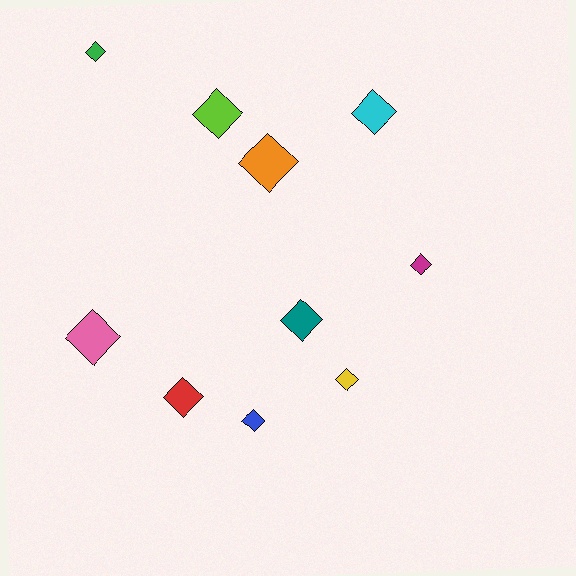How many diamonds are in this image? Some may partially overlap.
There are 10 diamonds.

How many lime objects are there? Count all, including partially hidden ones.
There is 1 lime object.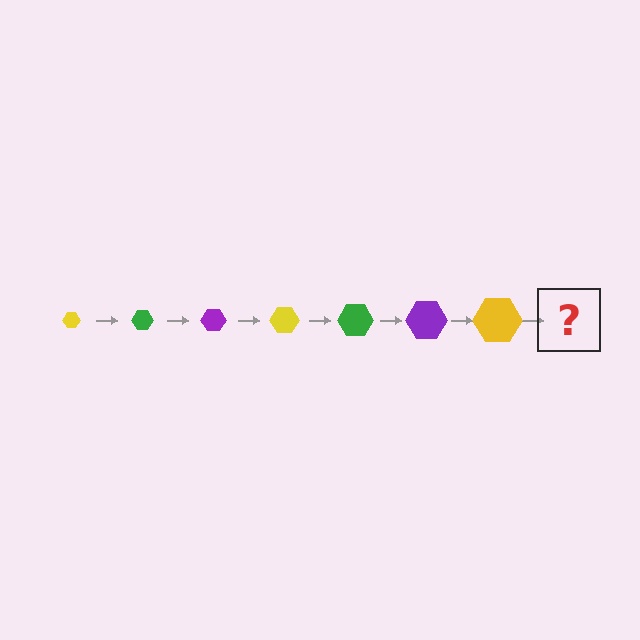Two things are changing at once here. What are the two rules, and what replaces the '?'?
The two rules are that the hexagon grows larger each step and the color cycles through yellow, green, and purple. The '?' should be a green hexagon, larger than the previous one.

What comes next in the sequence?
The next element should be a green hexagon, larger than the previous one.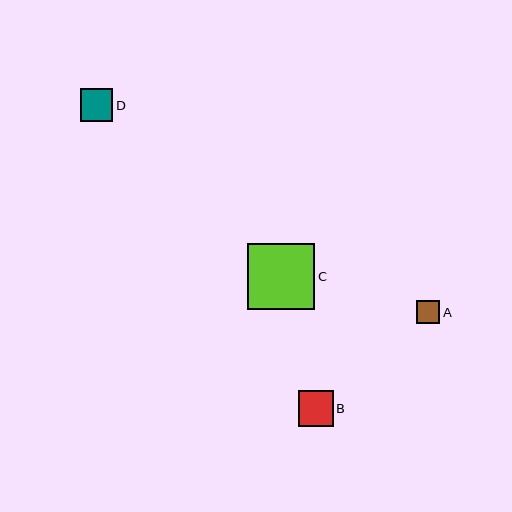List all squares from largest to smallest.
From largest to smallest: C, B, D, A.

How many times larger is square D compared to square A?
Square D is approximately 1.4 times the size of square A.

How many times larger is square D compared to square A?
Square D is approximately 1.4 times the size of square A.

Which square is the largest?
Square C is the largest with a size of approximately 67 pixels.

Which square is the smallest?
Square A is the smallest with a size of approximately 23 pixels.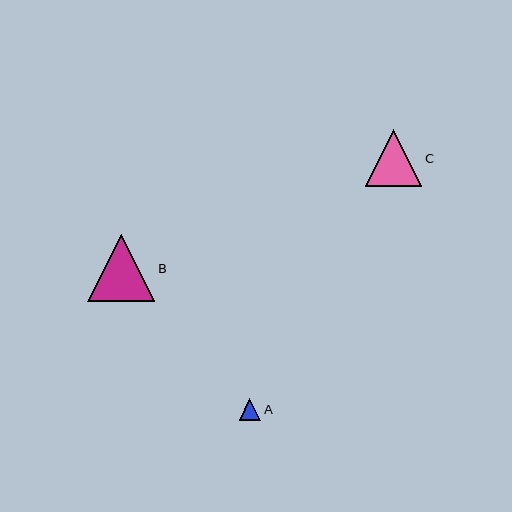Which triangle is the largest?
Triangle B is the largest with a size of approximately 67 pixels.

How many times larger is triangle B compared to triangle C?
Triangle B is approximately 1.2 times the size of triangle C.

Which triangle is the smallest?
Triangle A is the smallest with a size of approximately 21 pixels.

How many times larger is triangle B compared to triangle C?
Triangle B is approximately 1.2 times the size of triangle C.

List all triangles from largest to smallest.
From largest to smallest: B, C, A.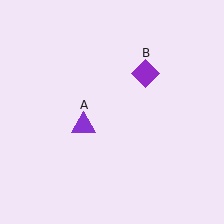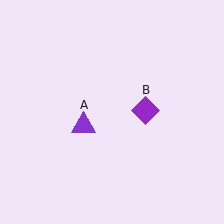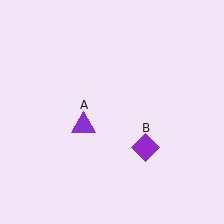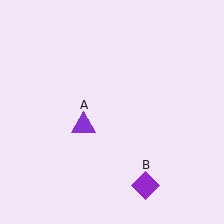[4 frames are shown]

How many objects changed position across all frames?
1 object changed position: purple diamond (object B).